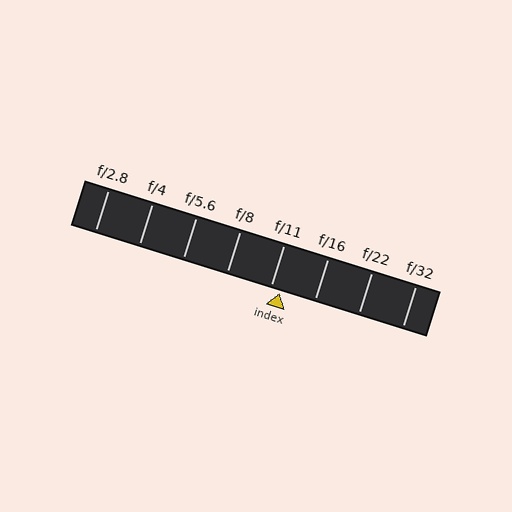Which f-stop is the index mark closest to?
The index mark is closest to f/11.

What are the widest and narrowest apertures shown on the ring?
The widest aperture shown is f/2.8 and the narrowest is f/32.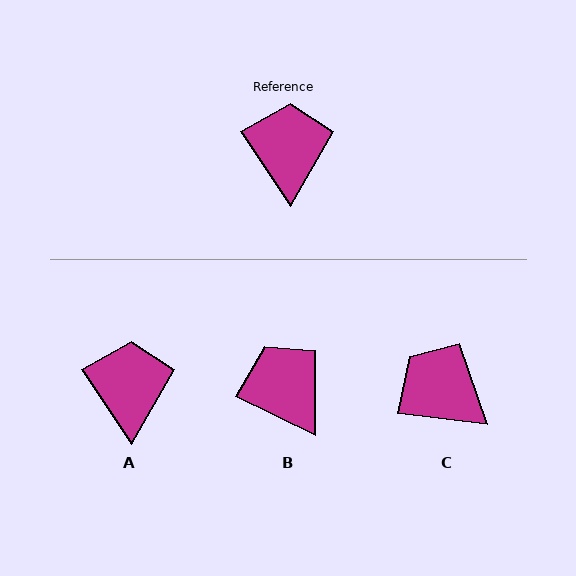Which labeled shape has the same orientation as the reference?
A.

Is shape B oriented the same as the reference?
No, it is off by about 30 degrees.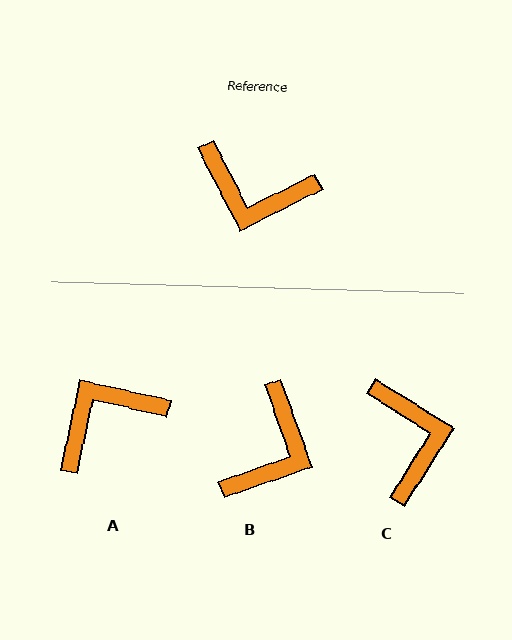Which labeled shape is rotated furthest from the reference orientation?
A, about 129 degrees away.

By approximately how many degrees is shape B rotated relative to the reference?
Approximately 83 degrees counter-clockwise.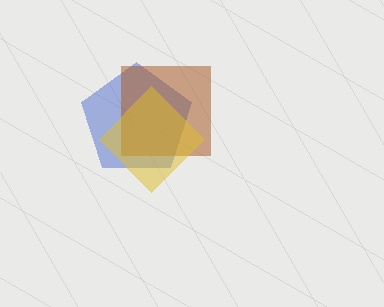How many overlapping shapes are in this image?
There are 3 overlapping shapes in the image.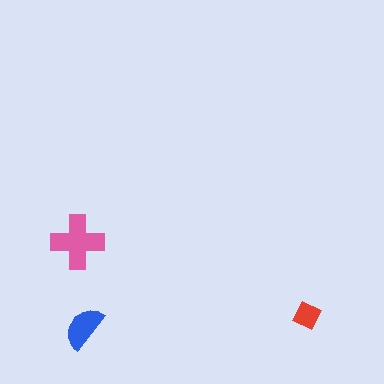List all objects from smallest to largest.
The red diamond, the blue semicircle, the pink cross.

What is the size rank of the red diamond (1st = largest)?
3rd.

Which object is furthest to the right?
The red diamond is rightmost.